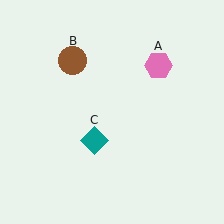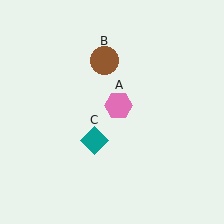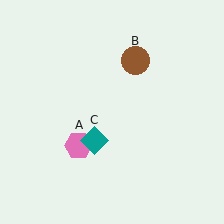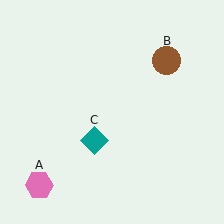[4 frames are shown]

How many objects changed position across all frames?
2 objects changed position: pink hexagon (object A), brown circle (object B).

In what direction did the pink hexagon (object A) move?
The pink hexagon (object A) moved down and to the left.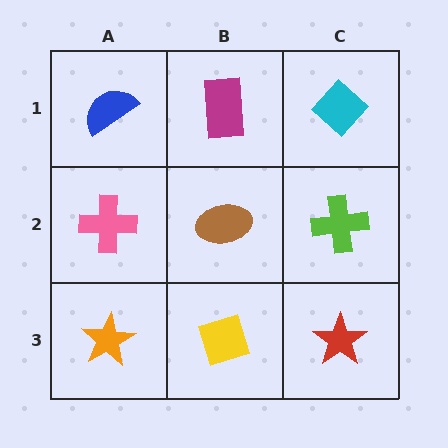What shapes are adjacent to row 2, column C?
A cyan diamond (row 1, column C), a red star (row 3, column C), a brown ellipse (row 2, column B).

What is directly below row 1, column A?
A pink cross.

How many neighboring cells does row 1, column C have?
2.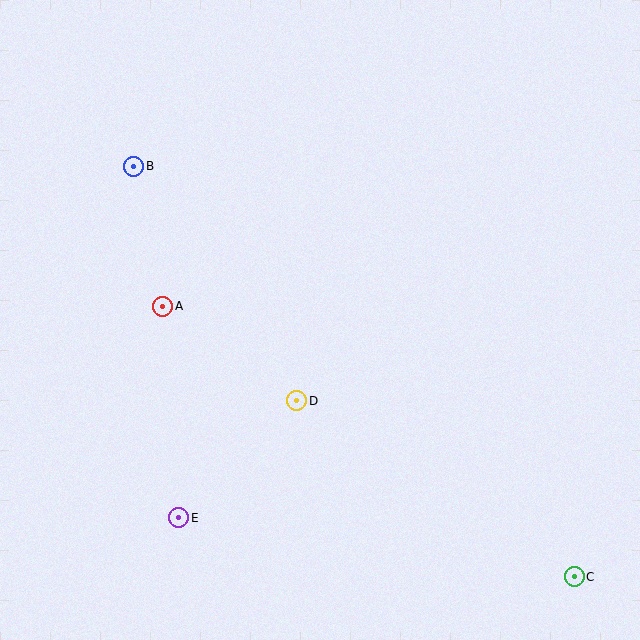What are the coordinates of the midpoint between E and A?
The midpoint between E and A is at (171, 412).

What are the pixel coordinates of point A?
Point A is at (163, 306).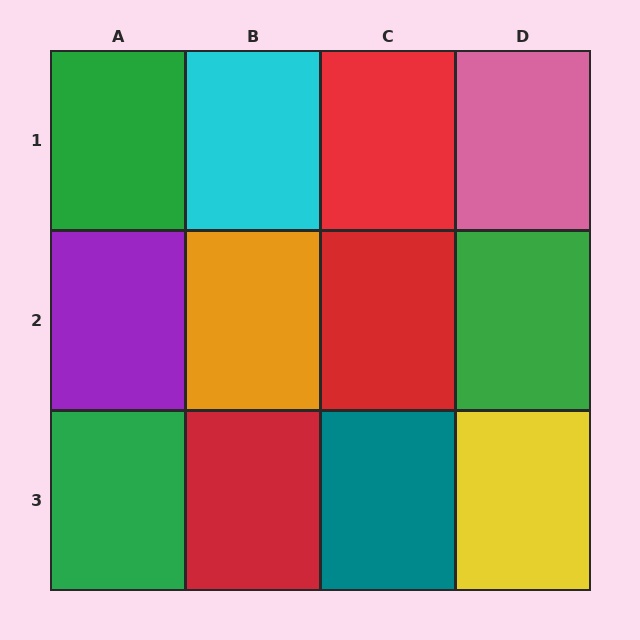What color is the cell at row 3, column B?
Red.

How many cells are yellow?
1 cell is yellow.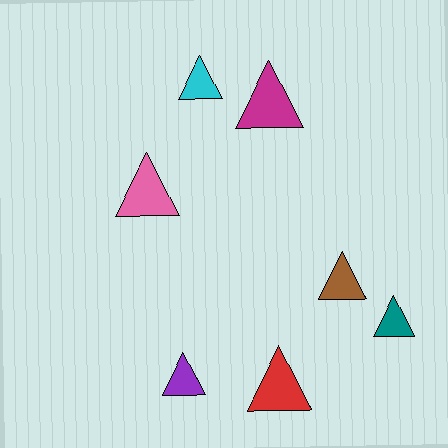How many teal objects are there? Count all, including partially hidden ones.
There is 1 teal object.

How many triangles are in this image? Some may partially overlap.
There are 7 triangles.